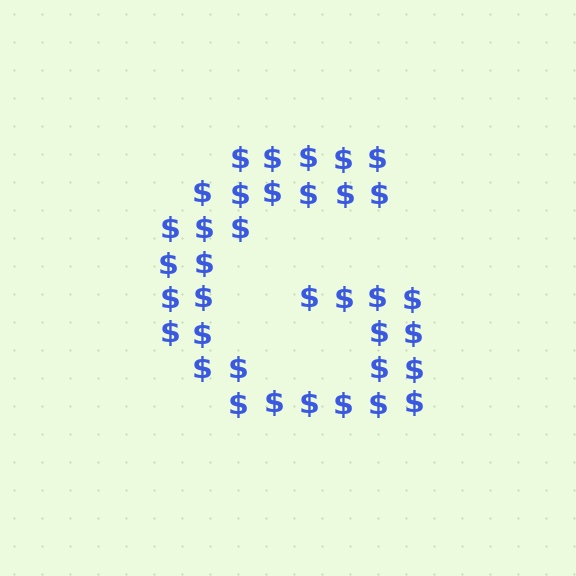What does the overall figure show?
The overall figure shows the letter G.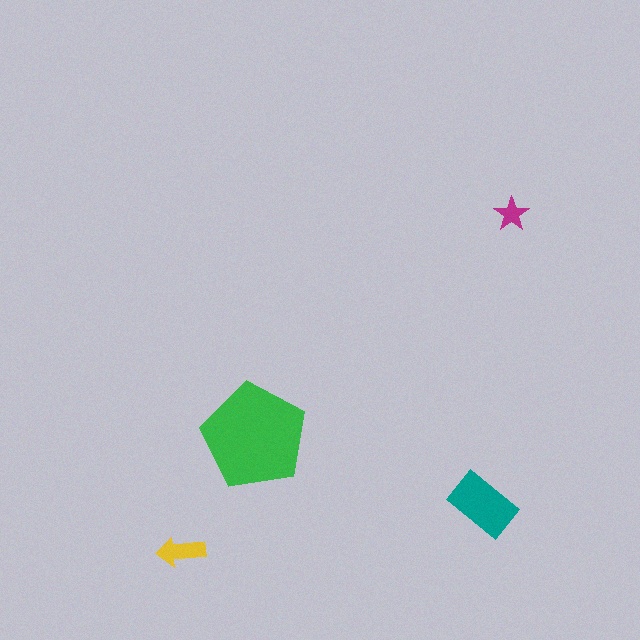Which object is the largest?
The green pentagon.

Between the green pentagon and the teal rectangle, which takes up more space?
The green pentagon.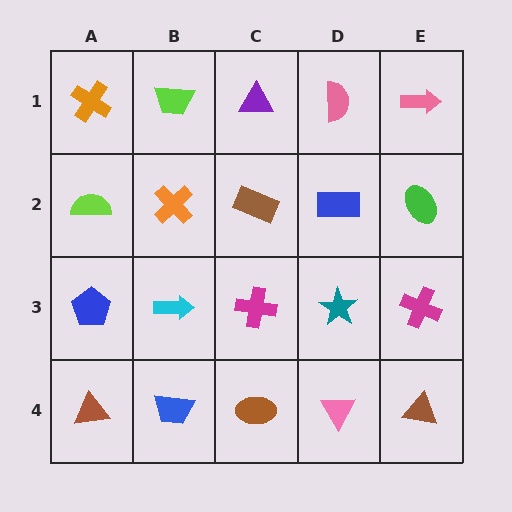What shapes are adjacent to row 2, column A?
An orange cross (row 1, column A), a blue pentagon (row 3, column A), an orange cross (row 2, column B).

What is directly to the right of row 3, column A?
A cyan arrow.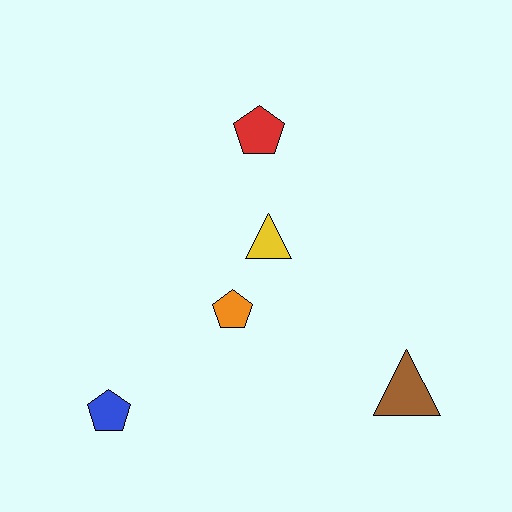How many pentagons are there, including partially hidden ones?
There are 3 pentagons.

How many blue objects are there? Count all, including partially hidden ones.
There is 1 blue object.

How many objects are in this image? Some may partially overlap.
There are 5 objects.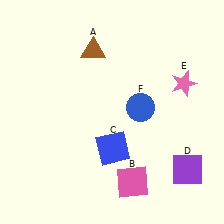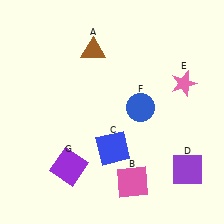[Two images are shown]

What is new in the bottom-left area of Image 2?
A purple square (G) was added in the bottom-left area of Image 2.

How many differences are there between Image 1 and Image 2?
There is 1 difference between the two images.